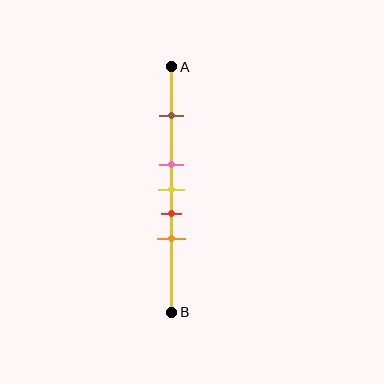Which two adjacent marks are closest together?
The pink and yellow marks are the closest adjacent pair.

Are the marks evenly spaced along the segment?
No, the marks are not evenly spaced.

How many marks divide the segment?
There are 5 marks dividing the segment.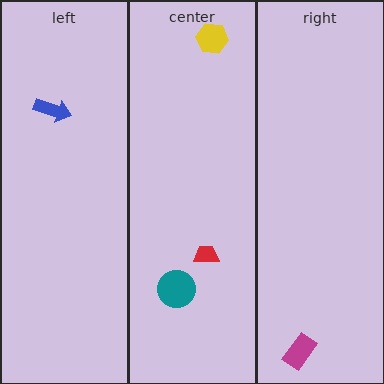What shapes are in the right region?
The magenta rectangle.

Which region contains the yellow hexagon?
The center region.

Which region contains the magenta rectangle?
The right region.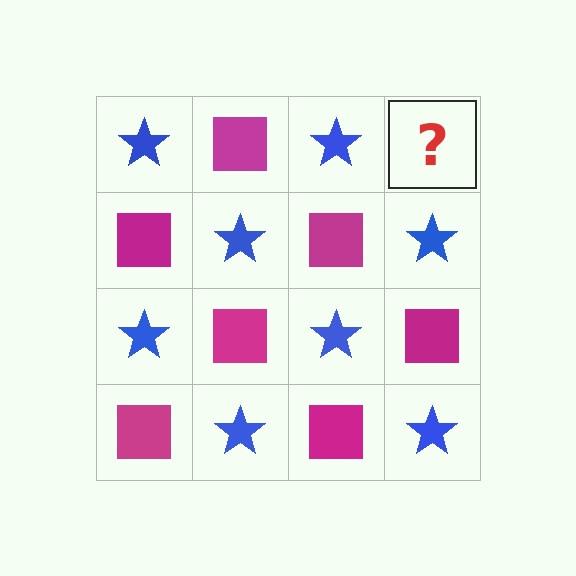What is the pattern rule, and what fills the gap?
The rule is that it alternates blue star and magenta square in a checkerboard pattern. The gap should be filled with a magenta square.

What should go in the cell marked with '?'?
The missing cell should contain a magenta square.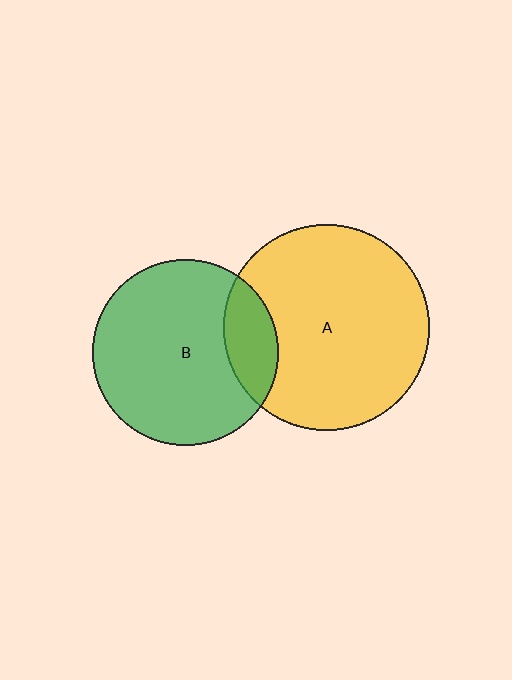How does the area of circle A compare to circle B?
Approximately 1.2 times.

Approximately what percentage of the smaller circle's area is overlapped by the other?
Approximately 20%.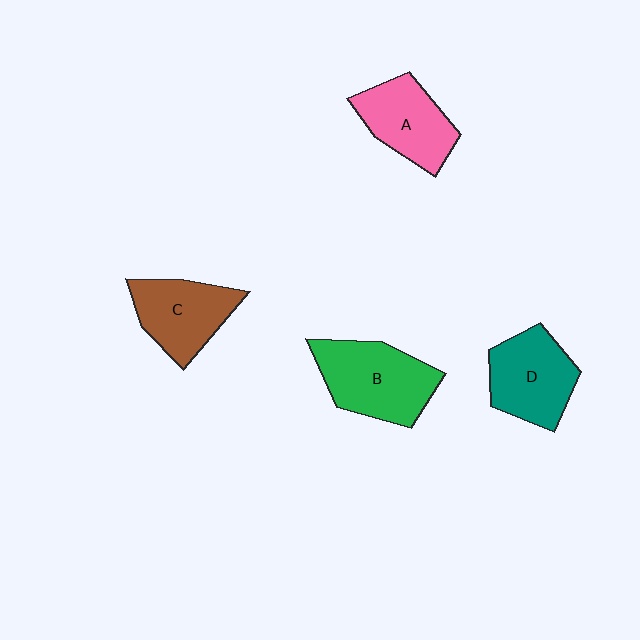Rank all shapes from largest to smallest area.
From largest to smallest: B (green), D (teal), C (brown), A (pink).